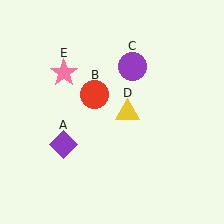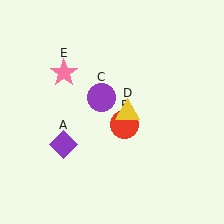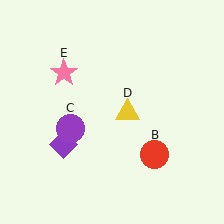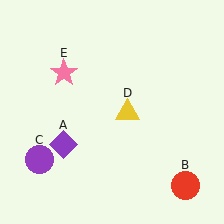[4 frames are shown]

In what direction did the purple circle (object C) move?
The purple circle (object C) moved down and to the left.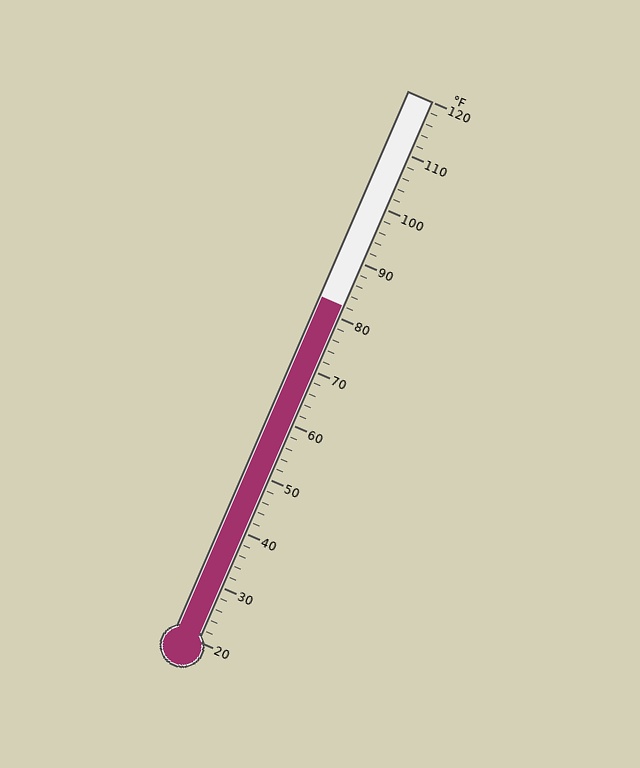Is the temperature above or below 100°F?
The temperature is below 100°F.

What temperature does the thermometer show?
The thermometer shows approximately 82°F.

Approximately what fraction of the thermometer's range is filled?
The thermometer is filled to approximately 60% of its range.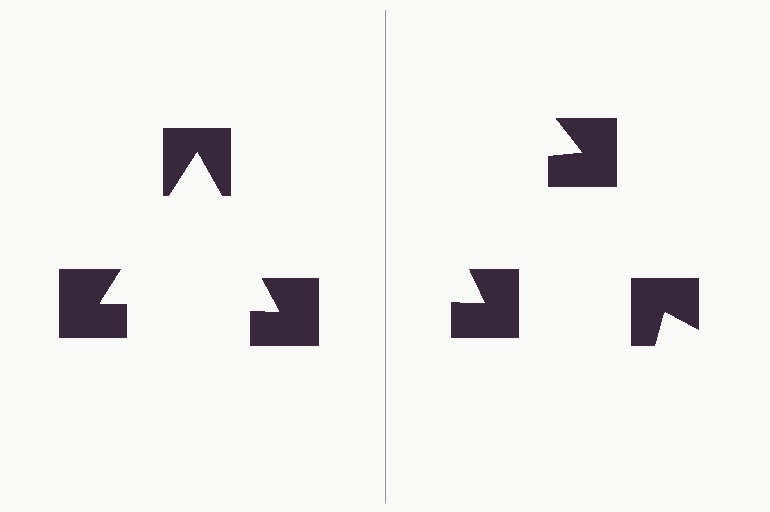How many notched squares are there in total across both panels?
6 — 3 on each side.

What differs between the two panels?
The notched squares are positioned identically on both sides; only the wedge orientations differ. On the left they align to a triangle; on the right they are misaligned.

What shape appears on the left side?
An illusory triangle.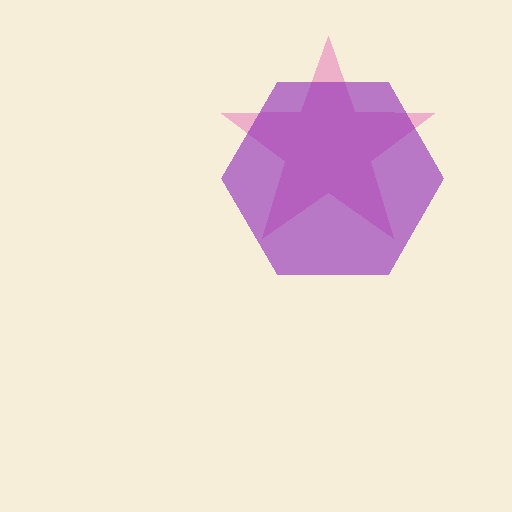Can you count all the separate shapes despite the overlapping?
Yes, there are 2 separate shapes.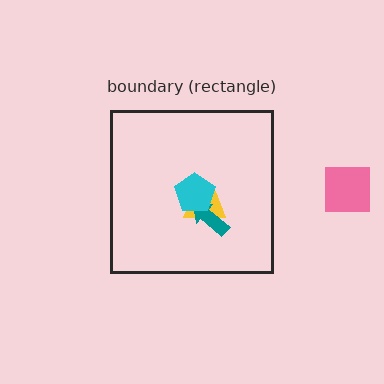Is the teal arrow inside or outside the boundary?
Inside.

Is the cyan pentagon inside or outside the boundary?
Inside.